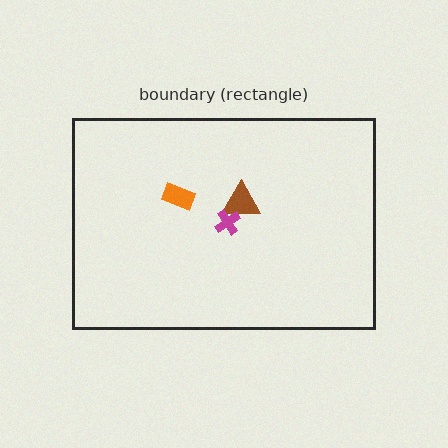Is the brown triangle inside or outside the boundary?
Inside.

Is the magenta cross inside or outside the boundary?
Inside.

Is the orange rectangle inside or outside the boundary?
Inside.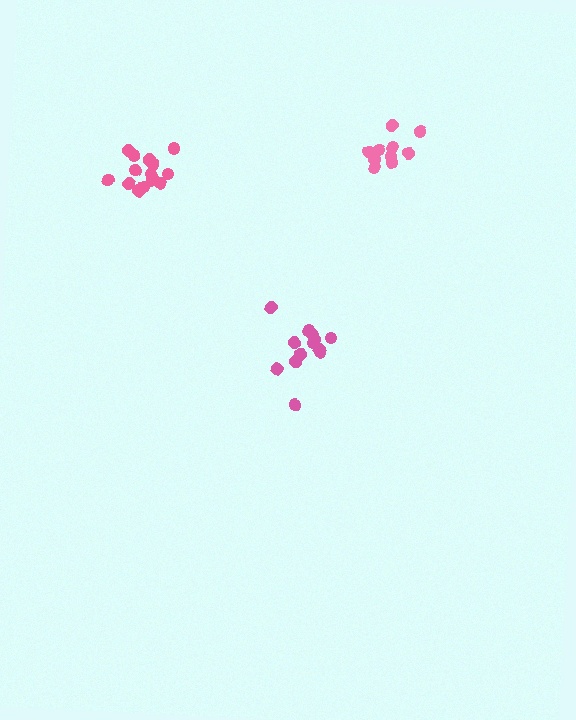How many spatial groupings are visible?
There are 3 spatial groupings.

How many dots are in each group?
Group 1: 13 dots, Group 2: 10 dots, Group 3: 15 dots (38 total).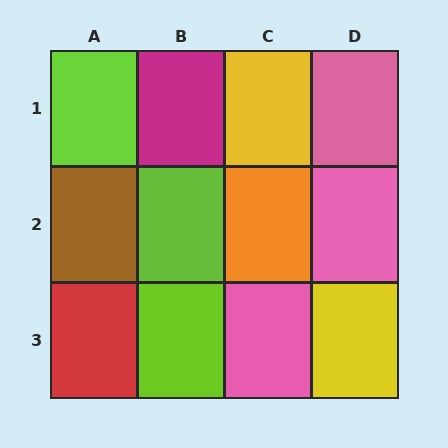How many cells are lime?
3 cells are lime.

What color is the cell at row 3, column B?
Lime.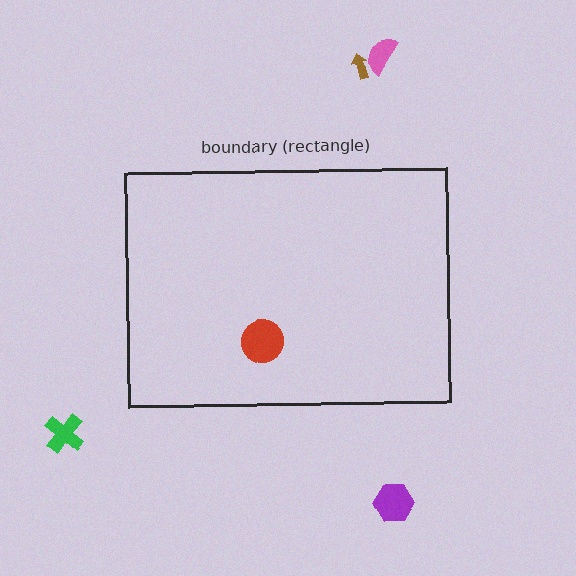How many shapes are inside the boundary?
1 inside, 4 outside.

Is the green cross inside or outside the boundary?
Outside.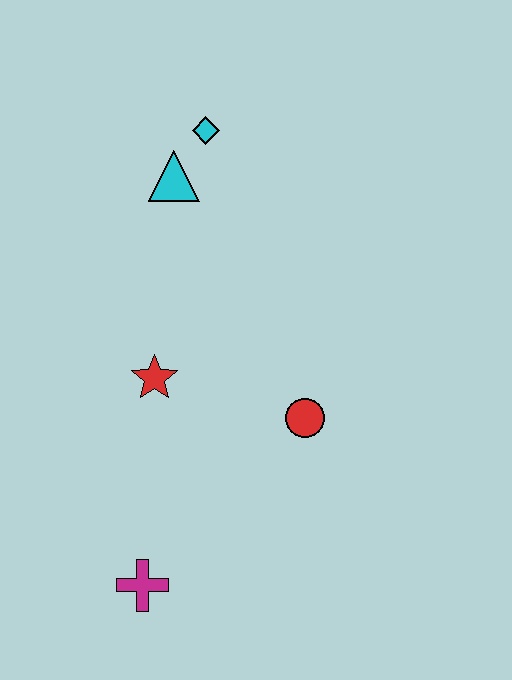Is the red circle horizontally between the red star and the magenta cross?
No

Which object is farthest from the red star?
The cyan diamond is farthest from the red star.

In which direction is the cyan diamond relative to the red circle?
The cyan diamond is above the red circle.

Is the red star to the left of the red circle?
Yes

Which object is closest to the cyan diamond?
The cyan triangle is closest to the cyan diamond.